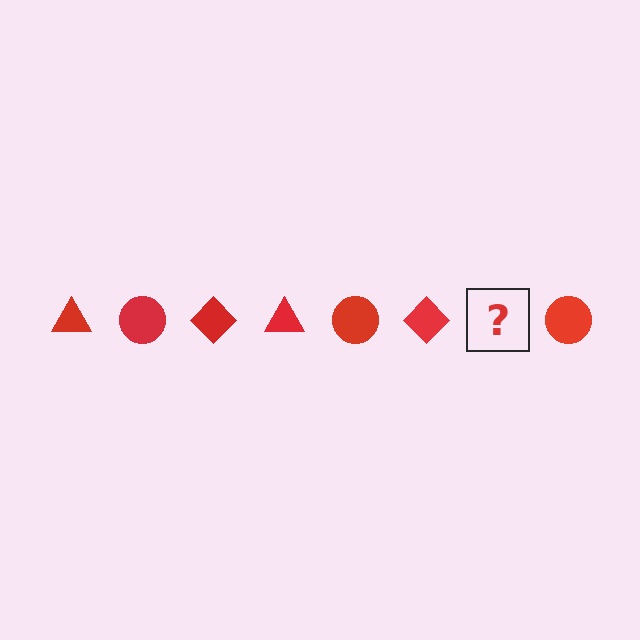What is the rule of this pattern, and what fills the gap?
The rule is that the pattern cycles through triangle, circle, diamond shapes in red. The gap should be filled with a red triangle.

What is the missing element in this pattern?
The missing element is a red triangle.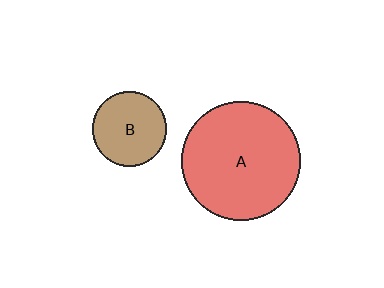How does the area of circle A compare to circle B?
Approximately 2.6 times.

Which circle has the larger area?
Circle A (red).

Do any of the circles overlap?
No, none of the circles overlap.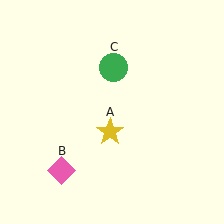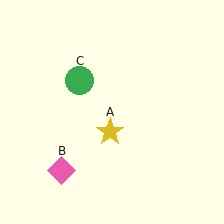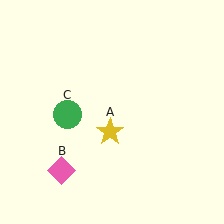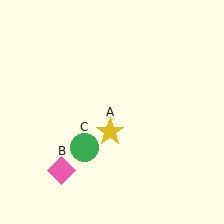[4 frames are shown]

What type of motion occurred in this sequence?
The green circle (object C) rotated counterclockwise around the center of the scene.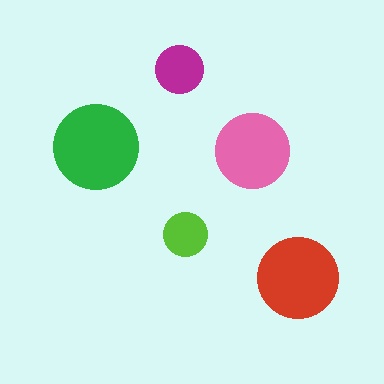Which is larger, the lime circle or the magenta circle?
The magenta one.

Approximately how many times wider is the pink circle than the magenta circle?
About 1.5 times wider.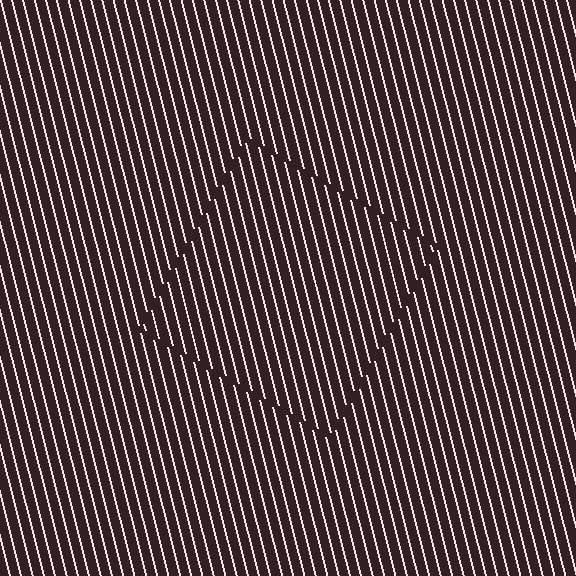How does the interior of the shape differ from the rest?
The interior of the shape contains the same grating, shifted by half a period — the contour is defined by the phase discontinuity where line-ends from the inner and outer gratings abut.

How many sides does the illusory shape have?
4 sides — the line-ends trace a square.